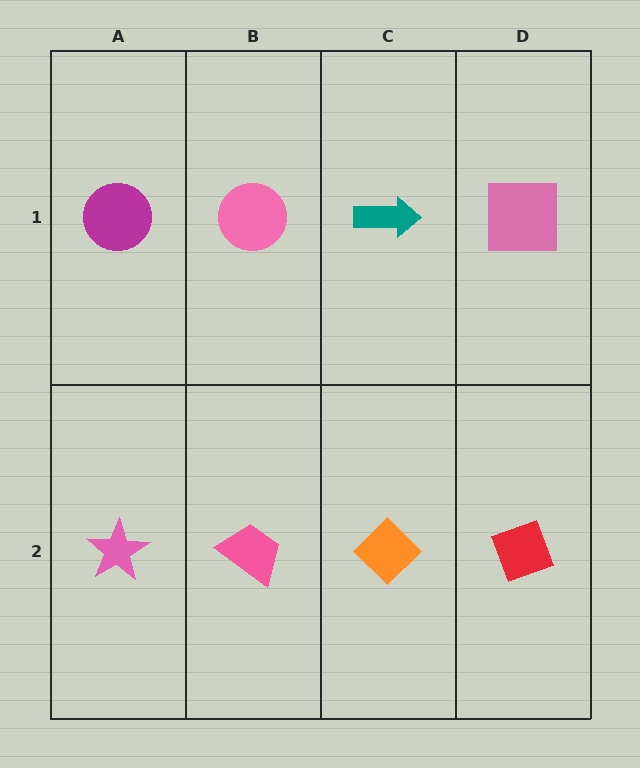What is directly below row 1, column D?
A red diamond.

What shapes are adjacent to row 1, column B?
A pink trapezoid (row 2, column B), a magenta circle (row 1, column A), a teal arrow (row 1, column C).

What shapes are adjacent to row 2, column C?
A teal arrow (row 1, column C), a pink trapezoid (row 2, column B), a red diamond (row 2, column D).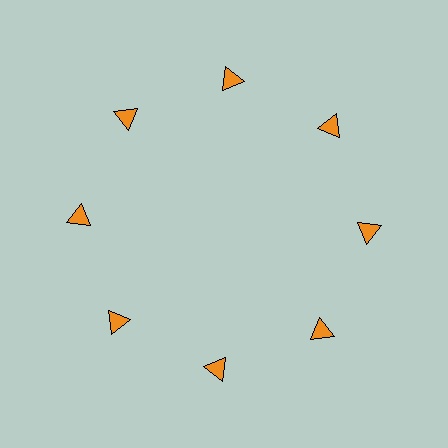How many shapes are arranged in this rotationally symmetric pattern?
There are 8 shapes, arranged in 8 groups of 1.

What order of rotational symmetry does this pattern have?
This pattern has 8-fold rotational symmetry.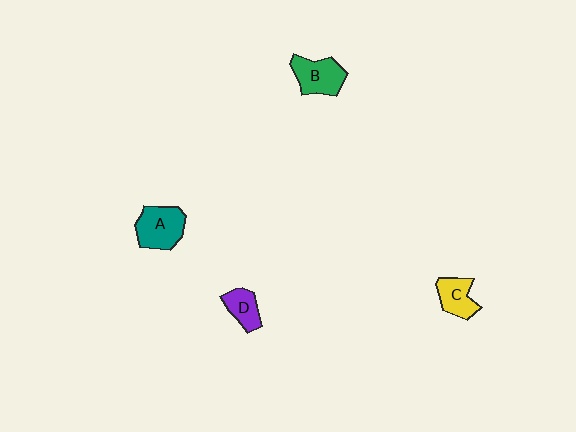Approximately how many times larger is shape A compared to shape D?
Approximately 1.6 times.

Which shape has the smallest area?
Shape D (purple).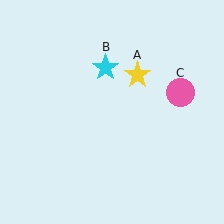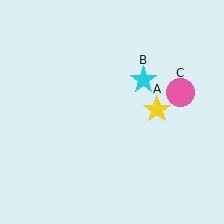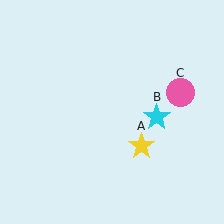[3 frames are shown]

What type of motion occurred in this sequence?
The yellow star (object A), cyan star (object B) rotated clockwise around the center of the scene.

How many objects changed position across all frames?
2 objects changed position: yellow star (object A), cyan star (object B).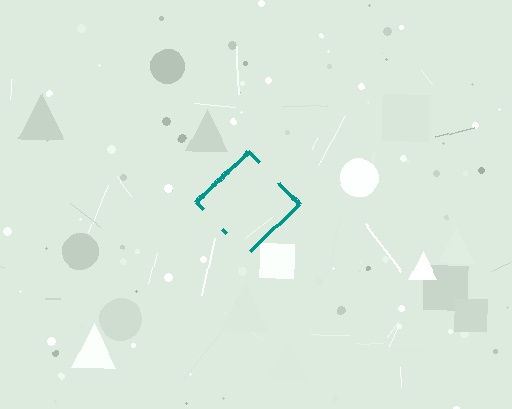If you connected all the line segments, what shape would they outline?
They would outline a diamond.